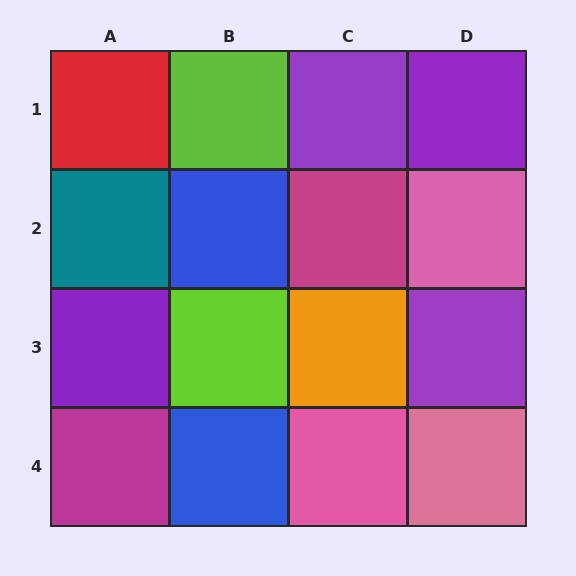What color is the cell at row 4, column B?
Blue.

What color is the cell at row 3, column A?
Purple.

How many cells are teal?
1 cell is teal.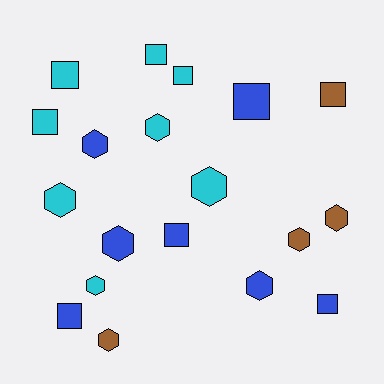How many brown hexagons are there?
There are 3 brown hexagons.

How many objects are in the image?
There are 19 objects.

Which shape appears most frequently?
Hexagon, with 10 objects.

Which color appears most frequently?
Cyan, with 8 objects.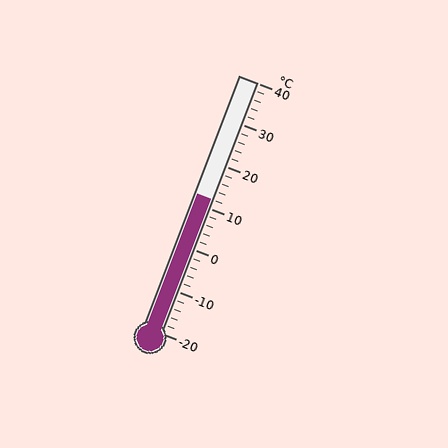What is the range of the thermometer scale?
The thermometer scale ranges from -20°C to 40°C.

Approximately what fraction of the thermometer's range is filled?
The thermometer is filled to approximately 55% of its range.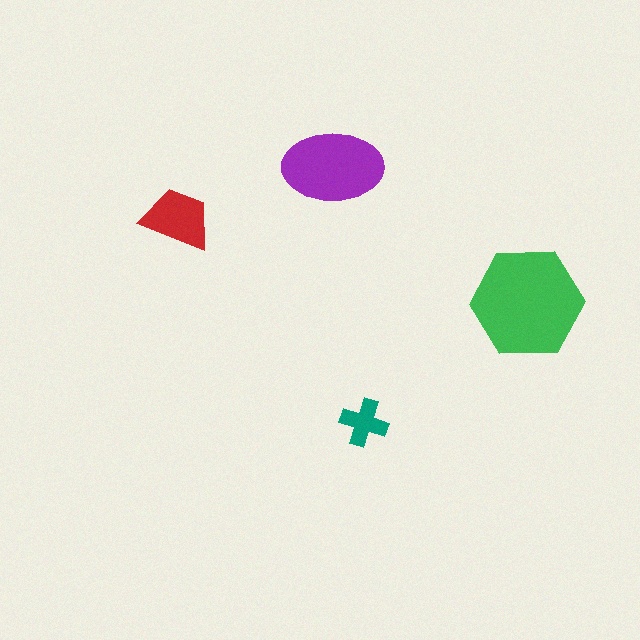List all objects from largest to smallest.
The green hexagon, the purple ellipse, the red trapezoid, the teal cross.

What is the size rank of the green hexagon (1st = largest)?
1st.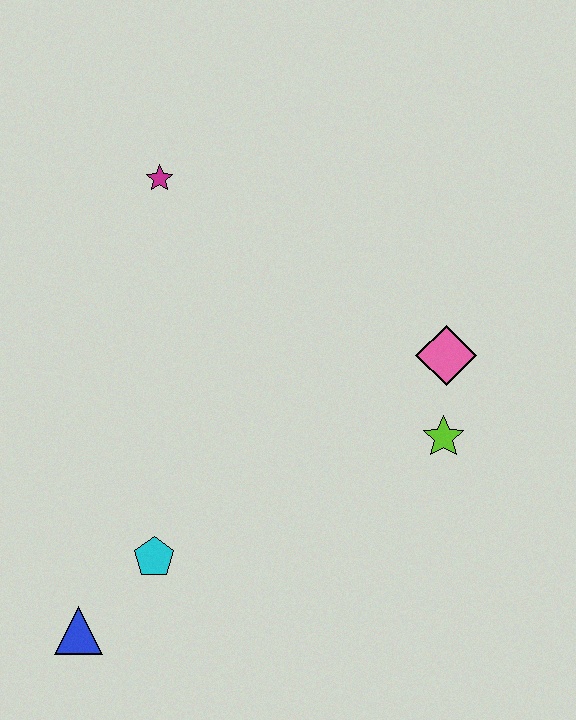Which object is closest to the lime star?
The pink diamond is closest to the lime star.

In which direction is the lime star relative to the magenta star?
The lime star is to the right of the magenta star.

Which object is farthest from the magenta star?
The blue triangle is farthest from the magenta star.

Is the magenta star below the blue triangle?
No